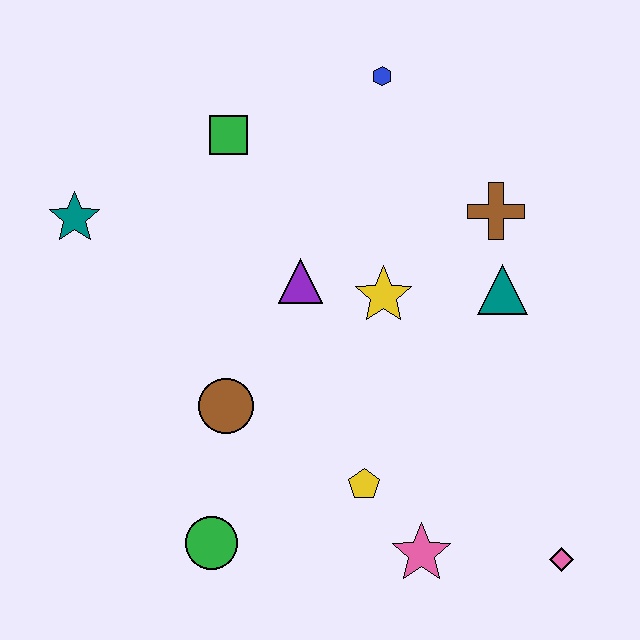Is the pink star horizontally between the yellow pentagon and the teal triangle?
Yes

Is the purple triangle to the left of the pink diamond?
Yes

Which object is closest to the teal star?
The green square is closest to the teal star.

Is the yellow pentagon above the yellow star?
No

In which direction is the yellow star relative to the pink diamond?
The yellow star is above the pink diamond.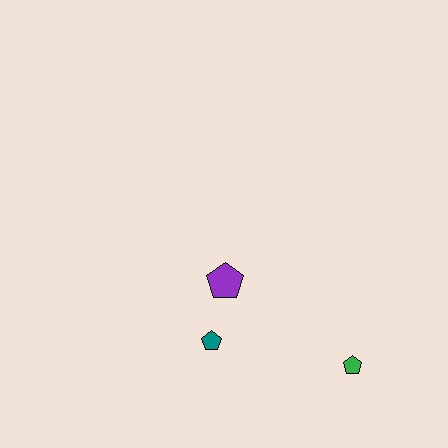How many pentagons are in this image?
There are 3 pentagons.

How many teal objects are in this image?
There is 1 teal object.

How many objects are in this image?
There are 3 objects.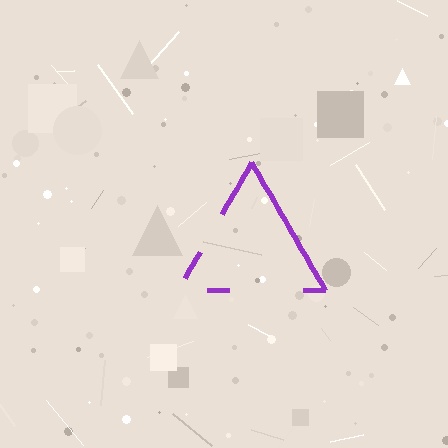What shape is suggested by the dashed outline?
The dashed outline suggests a triangle.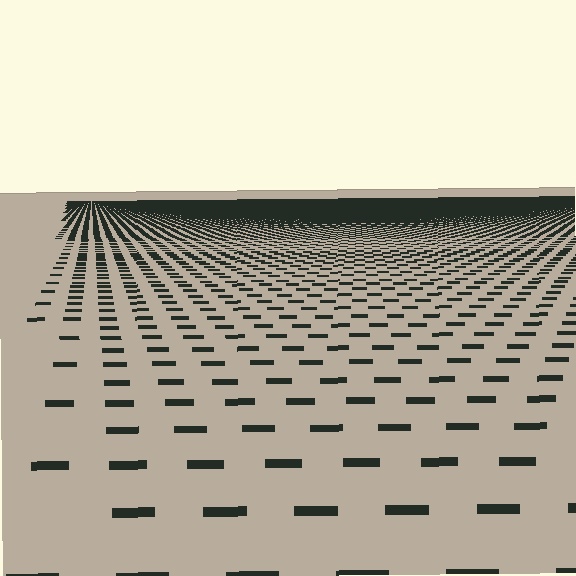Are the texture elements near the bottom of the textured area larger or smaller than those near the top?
Larger. Near the bottom, elements are closer to the viewer and appear at a bigger on-screen size.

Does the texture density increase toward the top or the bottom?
Density increases toward the top.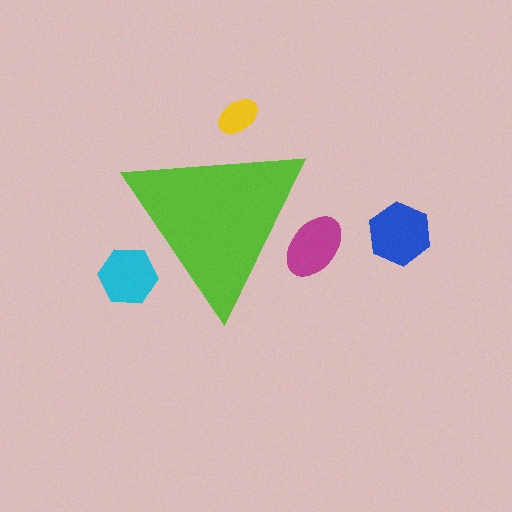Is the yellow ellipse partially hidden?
Yes, the yellow ellipse is partially hidden behind the lime triangle.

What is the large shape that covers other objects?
A lime triangle.